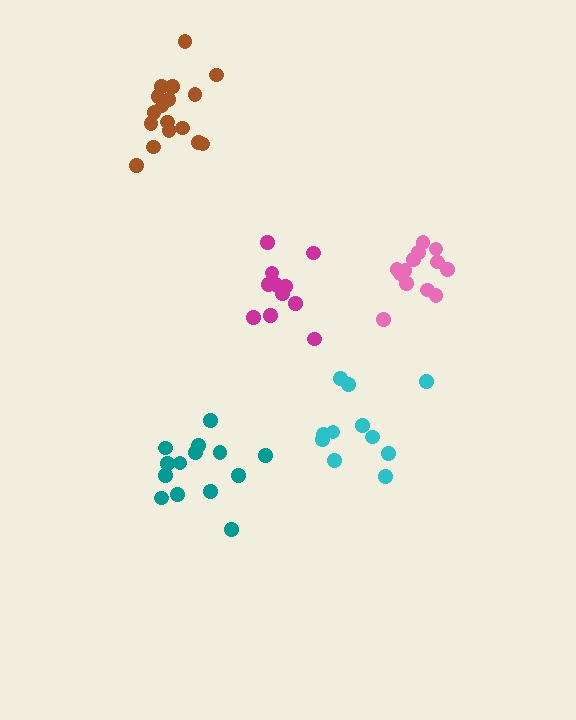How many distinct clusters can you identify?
There are 5 distinct clusters.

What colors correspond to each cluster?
The clusters are colored: teal, cyan, pink, brown, magenta.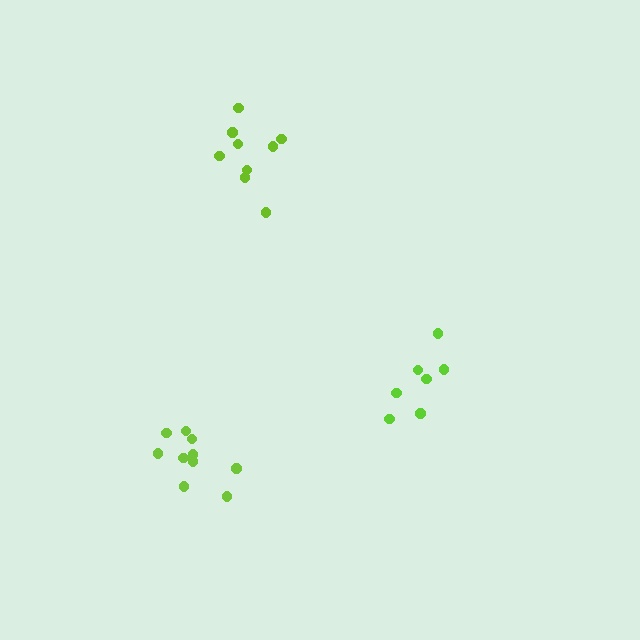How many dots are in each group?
Group 1: 7 dots, Group 2: 9 dots, Group 3: 10 dots (26 total).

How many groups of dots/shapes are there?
There are 3 groups.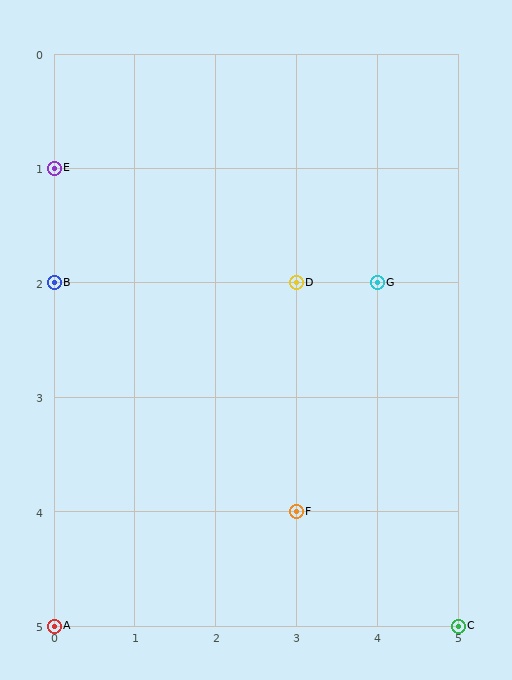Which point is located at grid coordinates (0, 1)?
Point E is at (0, 1).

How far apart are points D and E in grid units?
Points D and E are 3 columns and 1 row apart (about 3.2 grid units diagonally).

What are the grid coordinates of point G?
Point G is at grid coordinates (4, 2).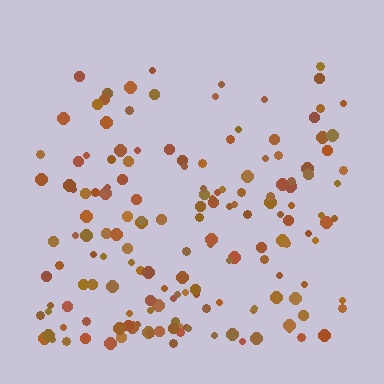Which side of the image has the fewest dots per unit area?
The top.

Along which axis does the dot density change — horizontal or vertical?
Vertical.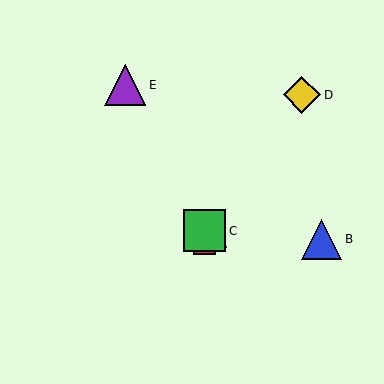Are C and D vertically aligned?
No, C is at x≈205 and D is at x≈302.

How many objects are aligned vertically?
2 objects (A, C) are aligned vertically.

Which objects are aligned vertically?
Objects A, C are aligned vertically.